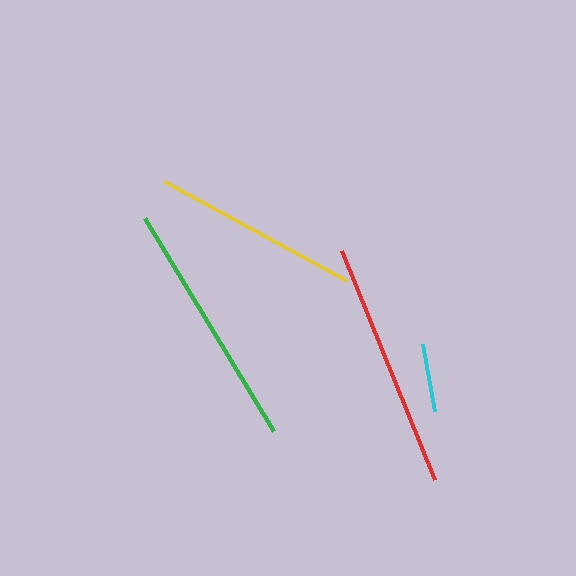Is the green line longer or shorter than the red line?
The green line is longer than the red line.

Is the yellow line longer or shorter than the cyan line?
The yellow line is longer than the cyan line.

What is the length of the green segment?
The green segment is approximately 249 pixels long.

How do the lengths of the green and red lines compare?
The green and red lines are approximately the same length.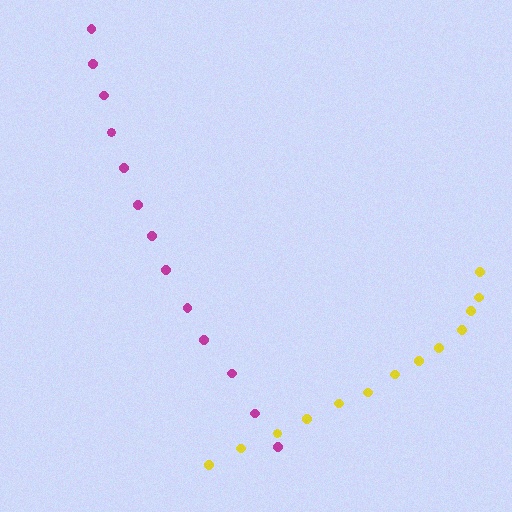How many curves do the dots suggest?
There are 2 distinct paths.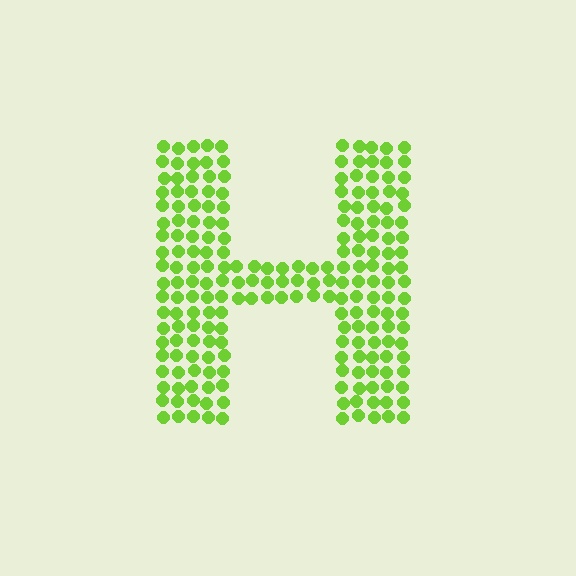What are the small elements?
The small elements are circles.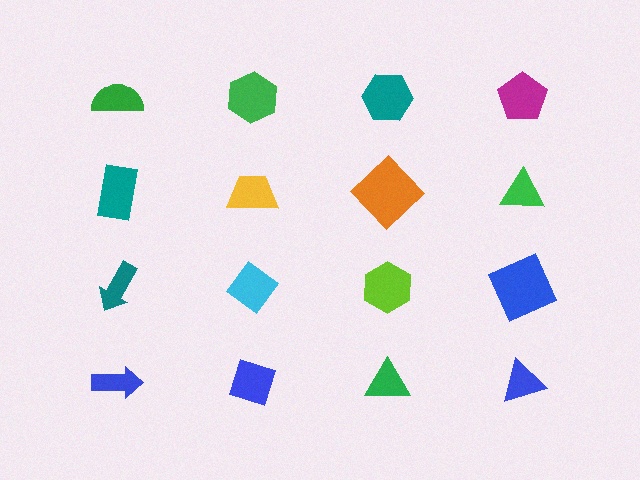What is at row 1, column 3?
A teal hexagon.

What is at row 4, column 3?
A green triangle.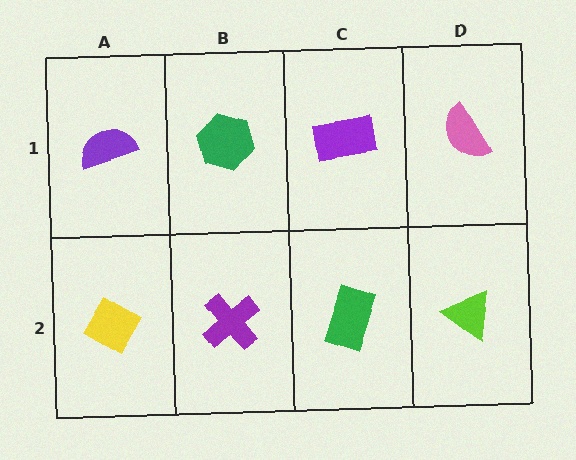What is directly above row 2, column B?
A green hexagon.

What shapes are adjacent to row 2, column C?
A purple rectangle (row 1, column C), a purple cross (row 2, column B), a lime triangle (row 2, column D).